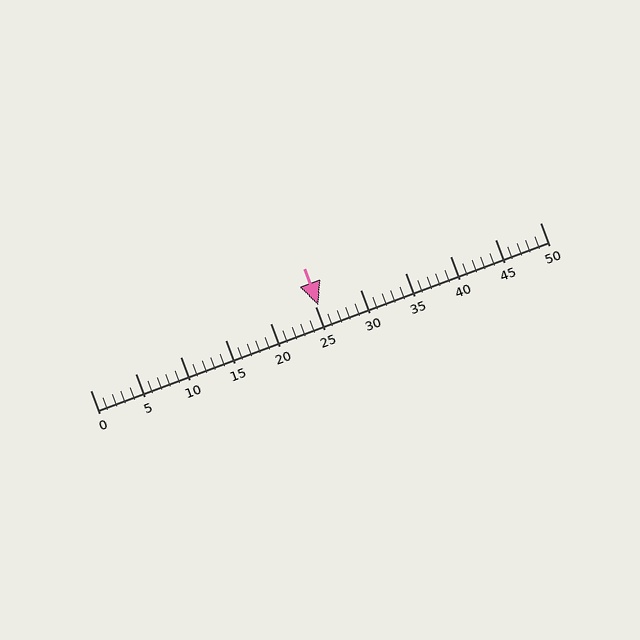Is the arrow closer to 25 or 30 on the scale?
The arrow is closer to 25.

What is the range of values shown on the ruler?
The ruler shows values from 0 to 50.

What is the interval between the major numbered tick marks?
The major tick marks are spaced 5 units apart.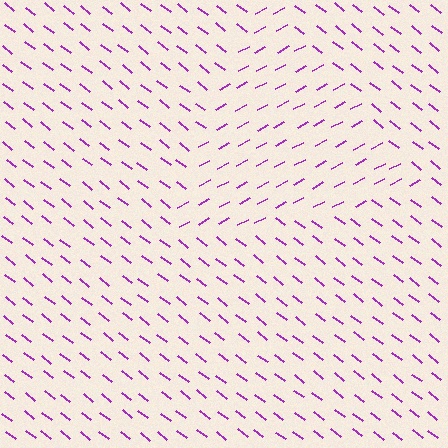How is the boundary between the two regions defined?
The boundary is defined purely by a change in line orientation (approximately 66 degrees difference). All lines are the same color and thickness.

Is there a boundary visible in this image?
Yes, there is a texture boundary formed by a change in line orientation.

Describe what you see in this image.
The image is filled with small purple line segments. A triangle region in the image has lines oriented differently from the surrounding lines, creating a visible texture boundary.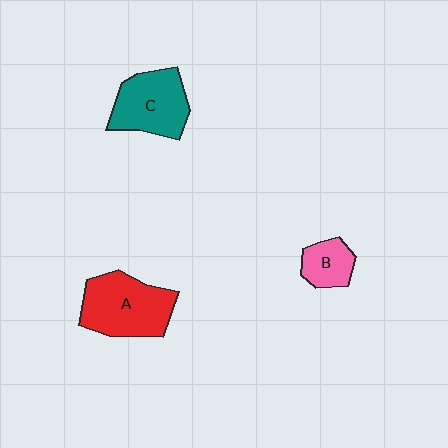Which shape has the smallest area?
Shape B (pink).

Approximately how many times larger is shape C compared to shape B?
Approximately 2.0 times.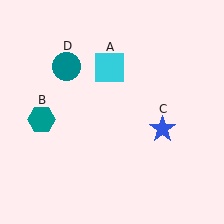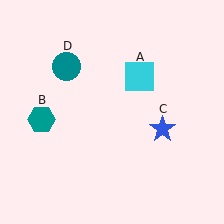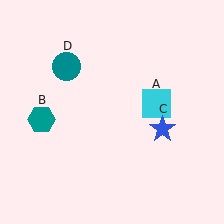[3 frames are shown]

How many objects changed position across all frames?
1 object changed position: cyan square (object A).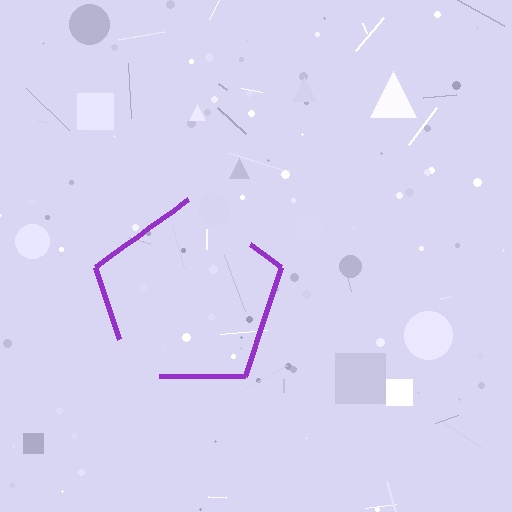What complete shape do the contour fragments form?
The contour fragments form a pentagon.